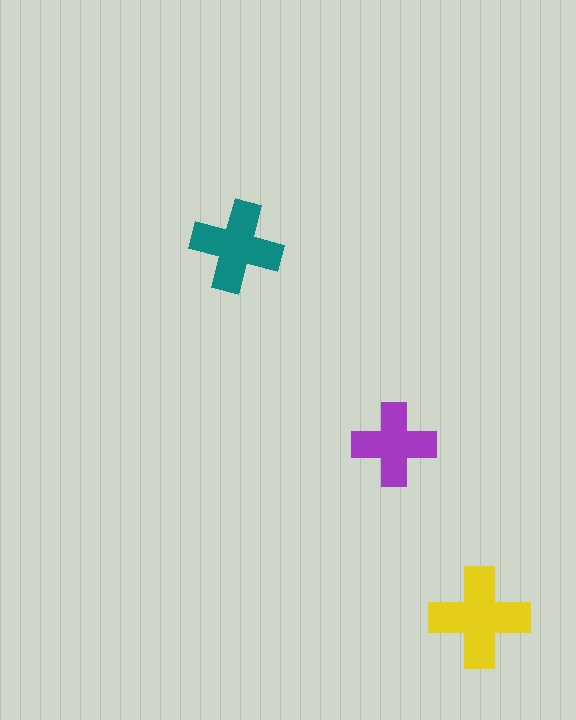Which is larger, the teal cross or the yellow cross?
The yellow one.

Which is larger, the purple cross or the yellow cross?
The yellow one.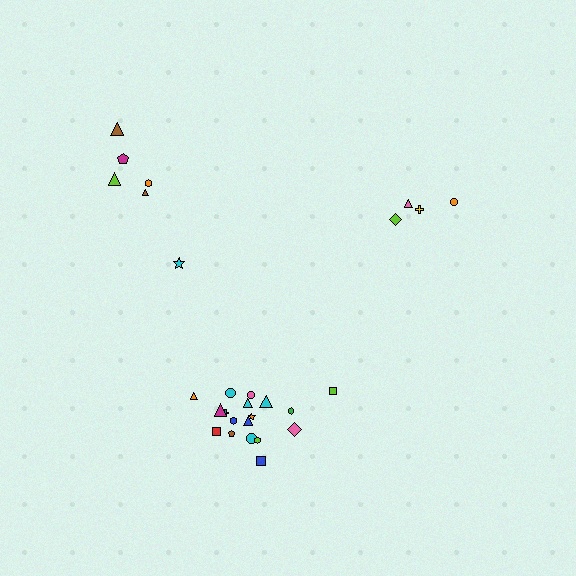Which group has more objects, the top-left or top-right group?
The top-left group.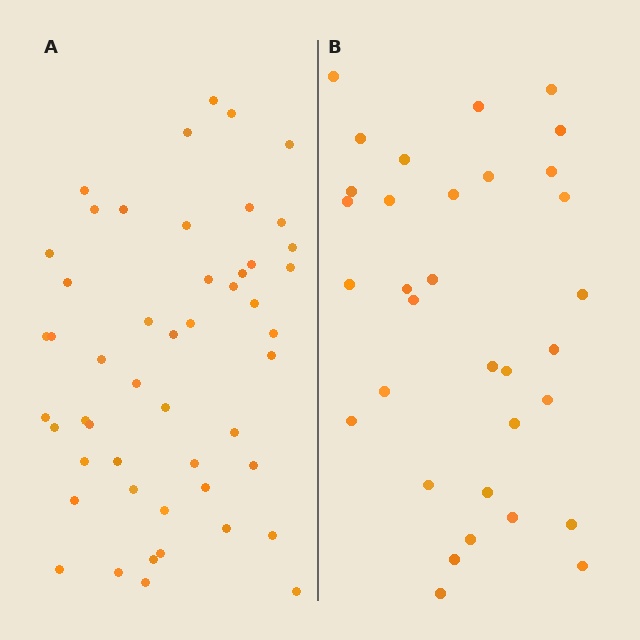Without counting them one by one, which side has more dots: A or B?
Region A (the left region) has more dots.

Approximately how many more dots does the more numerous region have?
Region A has approximately 15 more dots than region B.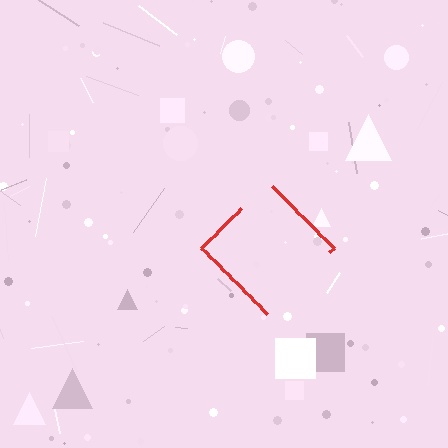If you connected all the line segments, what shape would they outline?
They would outline a diamond.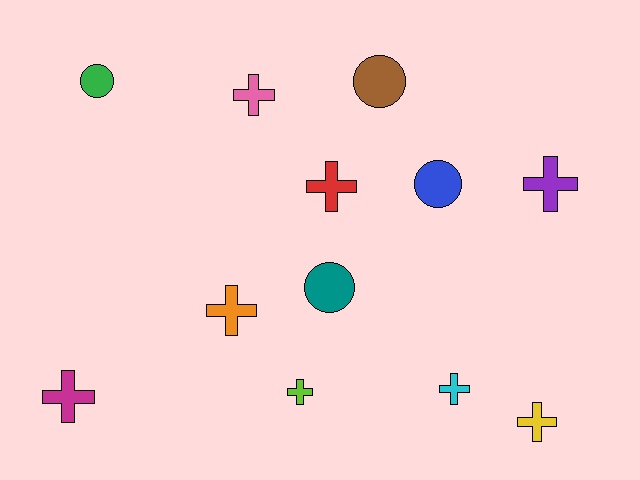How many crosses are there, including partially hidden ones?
There are 8 crosses.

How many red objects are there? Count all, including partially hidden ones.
There is 1 red object.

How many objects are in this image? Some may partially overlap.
There are 12 objects.